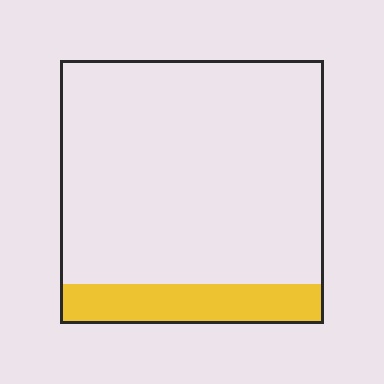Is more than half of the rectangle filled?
No.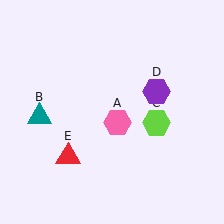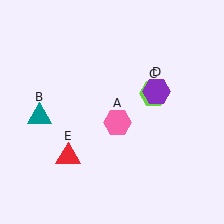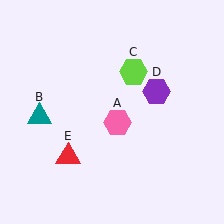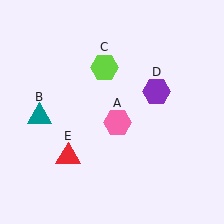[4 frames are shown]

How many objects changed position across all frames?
1 object changed position: lime hexagon (object C).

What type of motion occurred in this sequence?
The lime hexagon (object C) rotated counterclockwise around the center of the scene.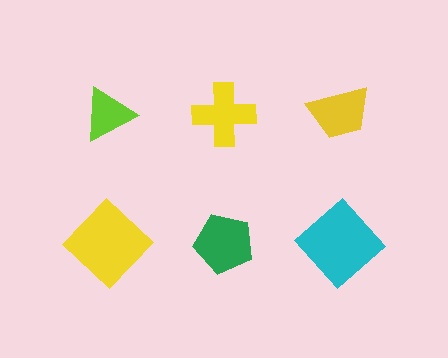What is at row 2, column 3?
A cyan diamond.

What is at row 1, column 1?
A lime triangle.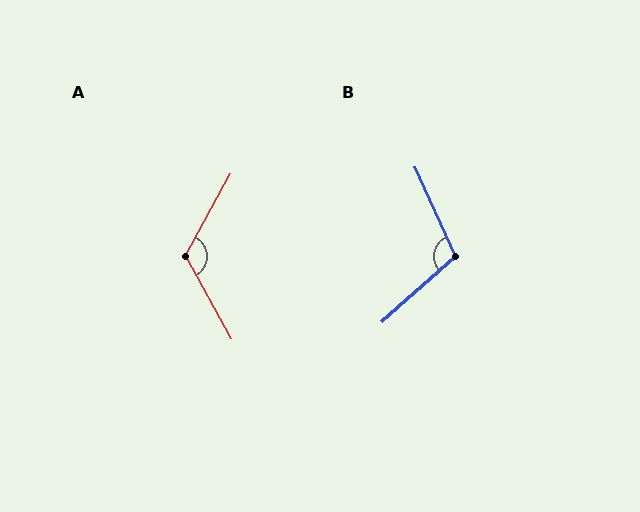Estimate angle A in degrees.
Approximately 123 degrees.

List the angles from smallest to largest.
B (107°), A (123°).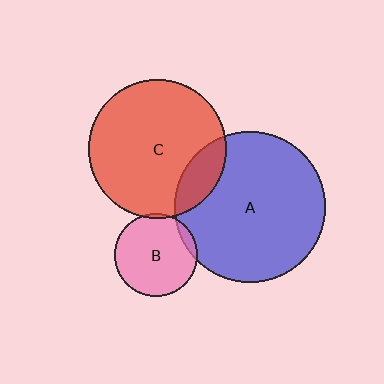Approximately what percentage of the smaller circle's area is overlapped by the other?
Approximately 5%.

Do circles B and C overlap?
Yes.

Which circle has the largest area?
Circle A (blue).